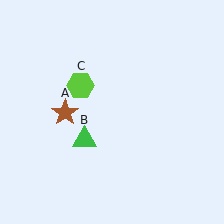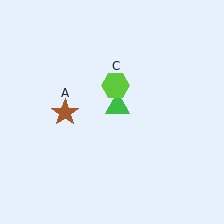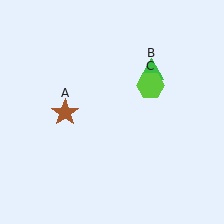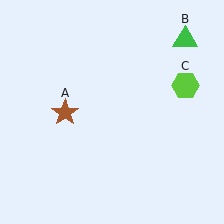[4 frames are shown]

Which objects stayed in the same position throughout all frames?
Brown star (object A) remained stationary.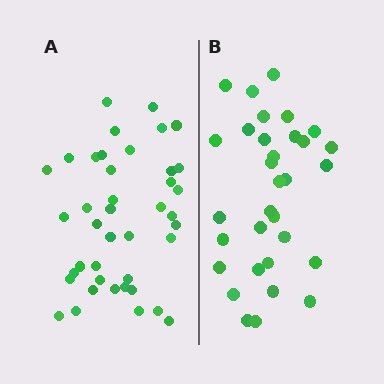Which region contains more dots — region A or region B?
Region A (the left region) has more dots.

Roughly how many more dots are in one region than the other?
Region A has roughly 8 or so more dots than region B.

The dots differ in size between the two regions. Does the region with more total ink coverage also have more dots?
No. Region B has more total ink coverage because its dots are larger, but region A actually contains more individual dots. Total area can be misleading — the number of items is what matters here.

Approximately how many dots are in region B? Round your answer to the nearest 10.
About 30 dots. (The exact count is 32, which rounds to 30.)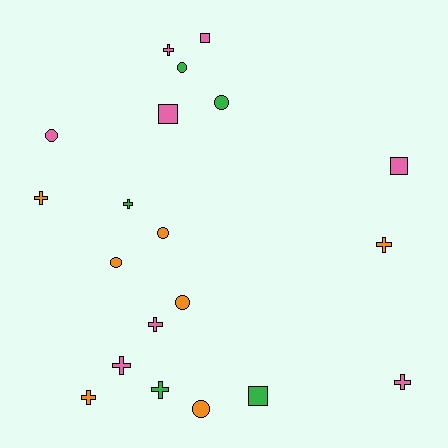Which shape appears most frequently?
Cross, with 9 objects.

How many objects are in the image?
There are 20 objects.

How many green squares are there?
There is 1 green square.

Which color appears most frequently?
Pink, with 8 objects.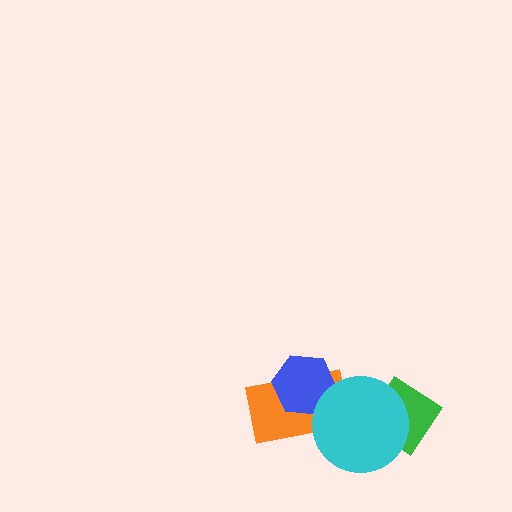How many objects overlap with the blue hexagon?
2 objects overlap with the blue hexagon.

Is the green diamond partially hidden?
Yes, it is partially covered by another shape.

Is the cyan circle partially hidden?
No, no other shape covers it.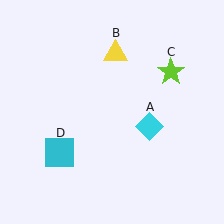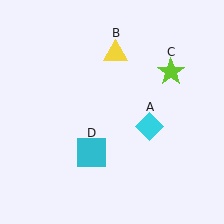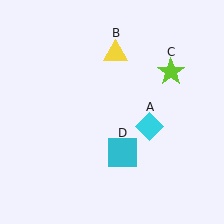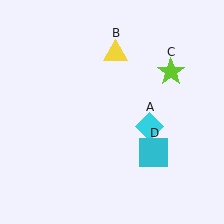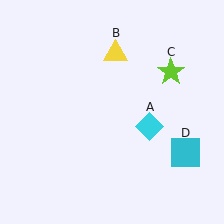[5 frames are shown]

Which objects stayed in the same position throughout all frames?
Cyan diamond (object A) and yellow triangle (object B) and lime star (object C) remained stationary.